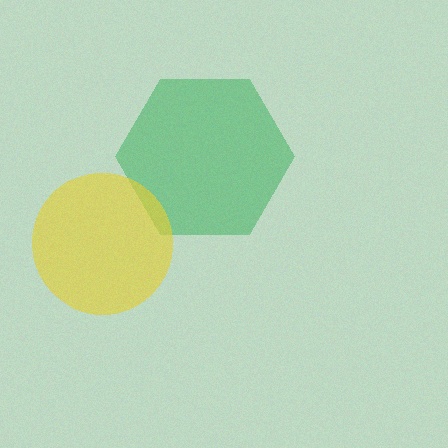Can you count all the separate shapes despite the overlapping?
Yes, there are 2 separate shapes.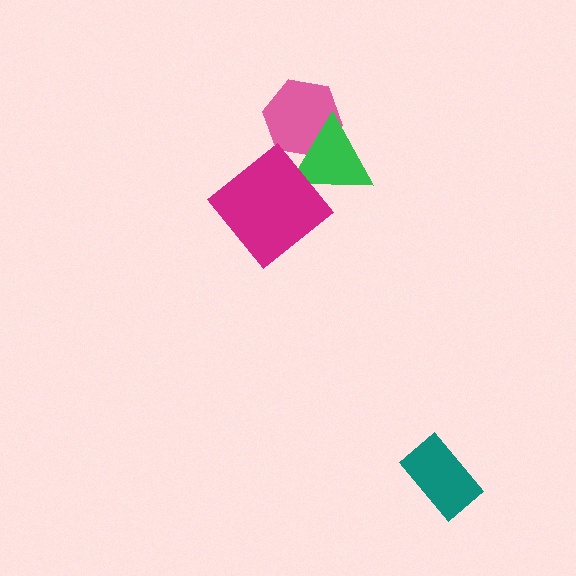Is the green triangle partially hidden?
Yes, it is partially covered by another shape.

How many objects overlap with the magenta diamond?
1 object overlaps with the magenta diamond.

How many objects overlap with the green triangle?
2 objects overlap with the green triangle.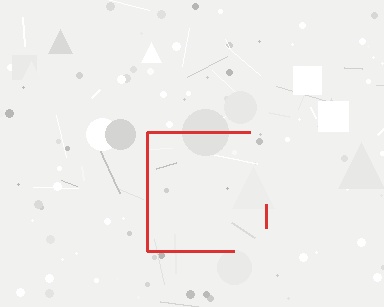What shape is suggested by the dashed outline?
The dashed outline suggests a square.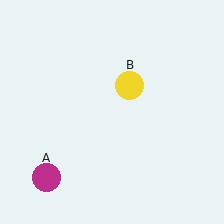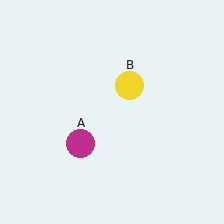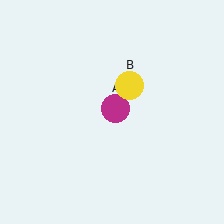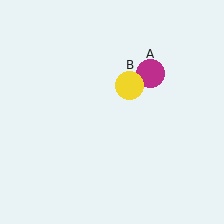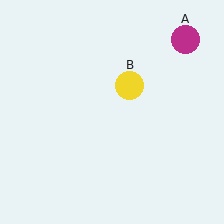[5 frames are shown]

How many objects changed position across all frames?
1 object changed position: magenta circle (object A).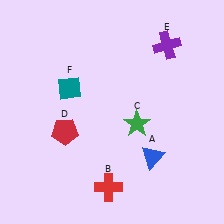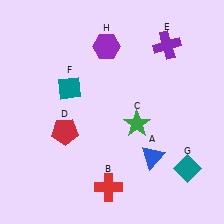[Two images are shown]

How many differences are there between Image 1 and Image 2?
There are 2 differences between the two images.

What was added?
A teal diamond (G), a purple hexagon (H) were added in Image 2.